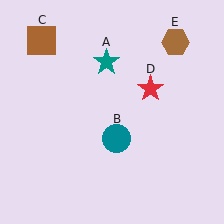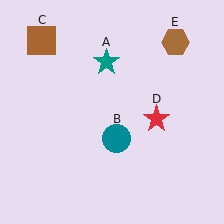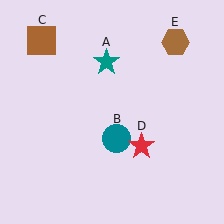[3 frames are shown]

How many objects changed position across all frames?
1 object changed position: red star (object D).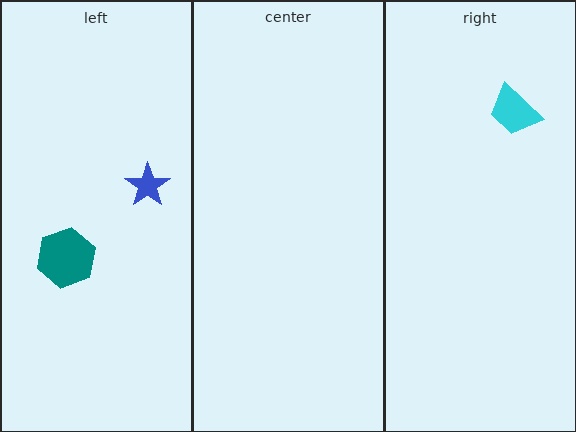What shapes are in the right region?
The cyan trapezoid.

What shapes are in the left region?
The teal hexagon, the blue star.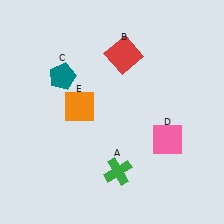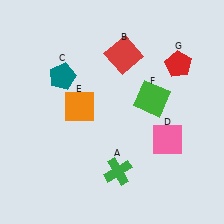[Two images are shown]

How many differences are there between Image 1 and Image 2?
There are 2 differences between the two images.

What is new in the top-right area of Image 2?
A green square (F) was added in the top-right area of Image 2.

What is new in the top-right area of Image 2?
A red pentagon (G) was added in the top-right area of Image 2.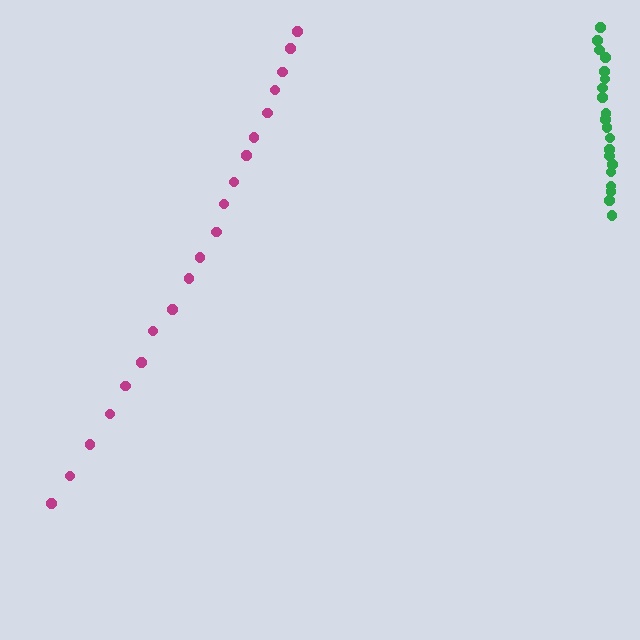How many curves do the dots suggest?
There are 2 distinct paths.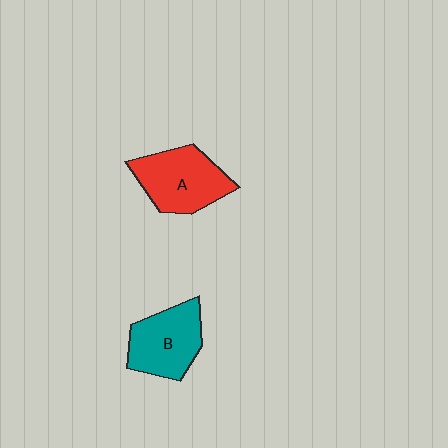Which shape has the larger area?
Shape A (red).